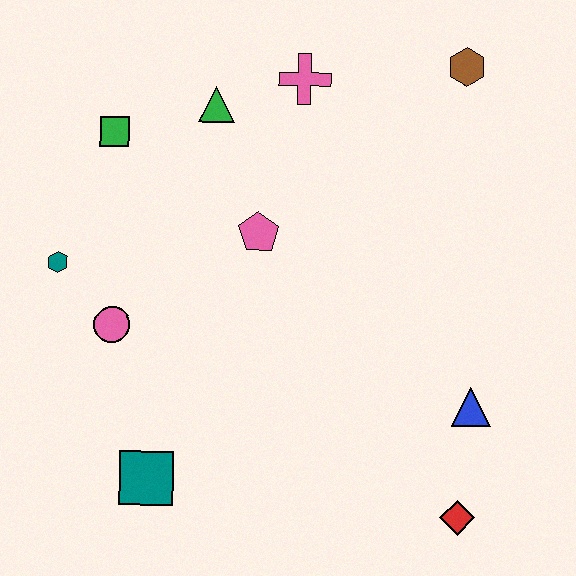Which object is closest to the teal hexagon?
The pink circle is closest to the teal hexagon.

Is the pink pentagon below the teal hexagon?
No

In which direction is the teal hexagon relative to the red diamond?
The teal hexagon is to the left of the red diamond.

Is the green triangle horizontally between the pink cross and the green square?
Yes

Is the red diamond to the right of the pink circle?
Yes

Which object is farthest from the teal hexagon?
The red diamond is farthest from the teal hexagon.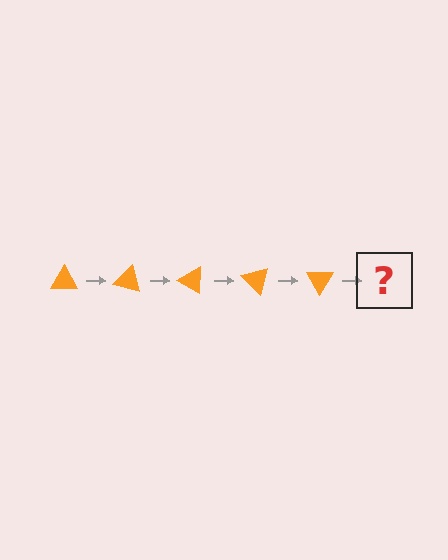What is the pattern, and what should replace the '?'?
The pattern is that the triangle rotates 15 degrees each step. The '?' should be an orange triangle rotated 75 degrees.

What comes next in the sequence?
The next element should be an orange triangle rotated 75 degrees.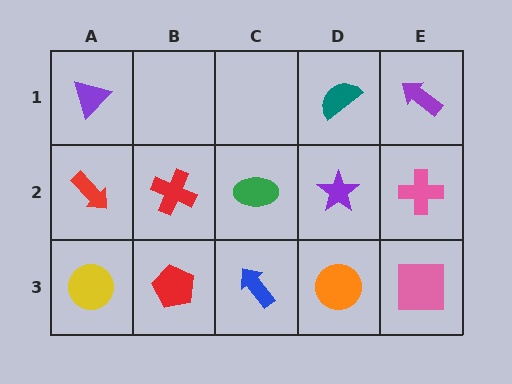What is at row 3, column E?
A pink square.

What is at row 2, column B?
A red cross.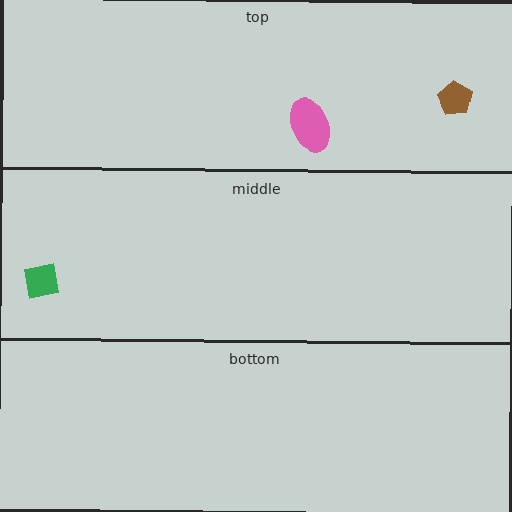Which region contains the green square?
The middle region.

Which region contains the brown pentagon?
The top region.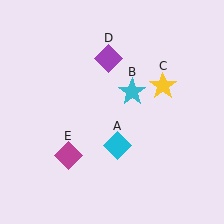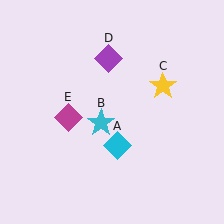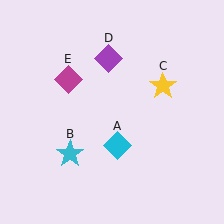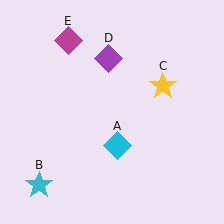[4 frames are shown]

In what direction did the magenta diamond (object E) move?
The magenta diamond (object E) moved up.